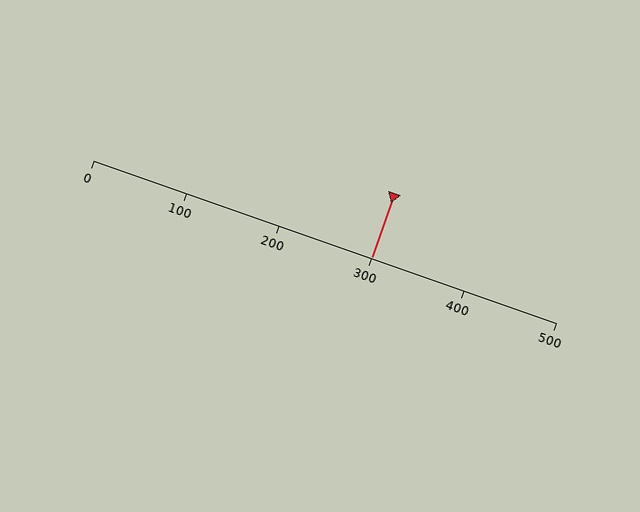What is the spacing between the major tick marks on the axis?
The major ticks are spaced 100 apart.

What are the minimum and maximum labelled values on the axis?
The axis runs from 0 to 500.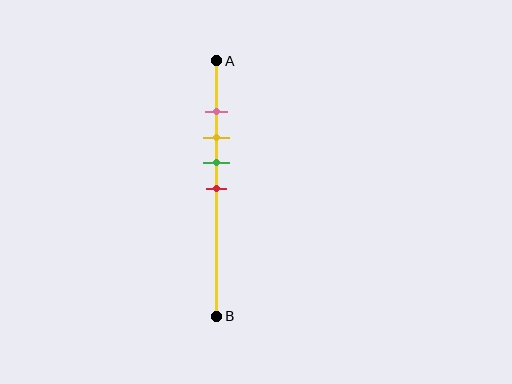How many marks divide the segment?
There are 4 marks dividing the segment.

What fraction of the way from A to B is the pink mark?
The pink mark is approximately 20% (0.2) of the way from A to B.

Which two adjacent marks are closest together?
The pink and yellow marks are the closest adjacent pair.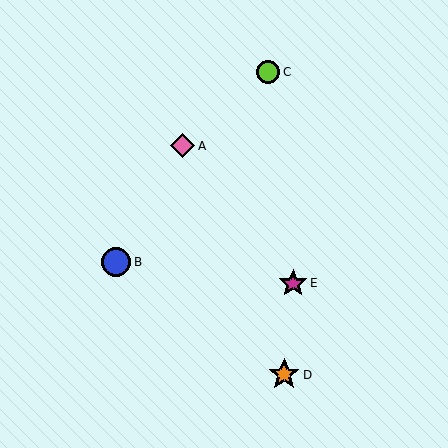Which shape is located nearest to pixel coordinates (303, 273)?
The magenta star (labeled E) at (293, 283) is nearest to that location.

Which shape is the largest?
The orange star (labeled D) is the largest.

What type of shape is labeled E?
Shape E is a magenta star.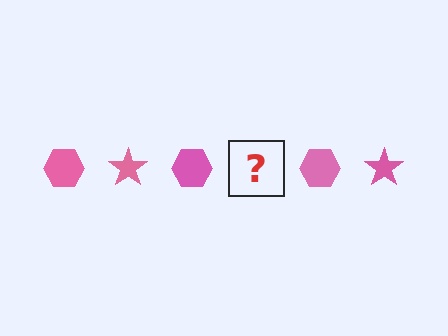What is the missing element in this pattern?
The missing element is a pink star.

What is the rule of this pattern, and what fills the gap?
The rule is that the pattern cycles through hexagon, star shapes in pink. The gap should be filled with a pink star.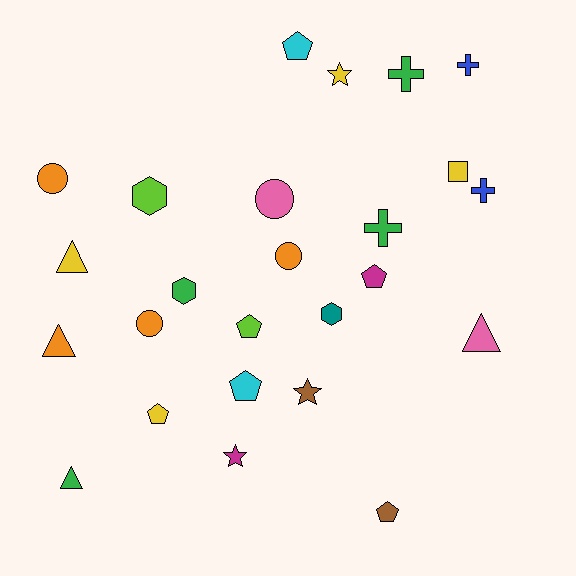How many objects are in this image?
There are 25 objects.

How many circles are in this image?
There are 4 circles.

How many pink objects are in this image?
There are 2 pink objects.